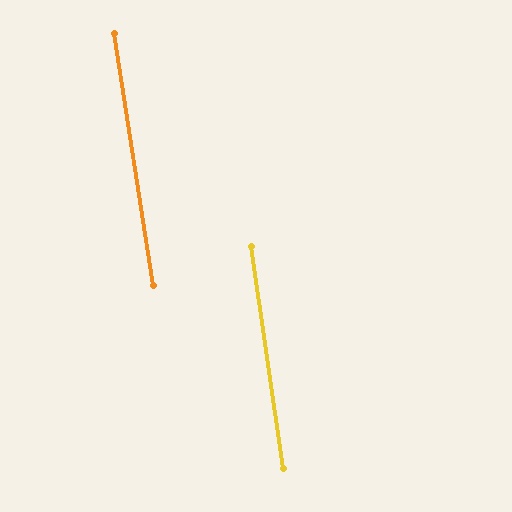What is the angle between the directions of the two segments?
Approximately 1 degree.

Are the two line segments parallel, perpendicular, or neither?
Parallel — their directions differ by only 0.8°.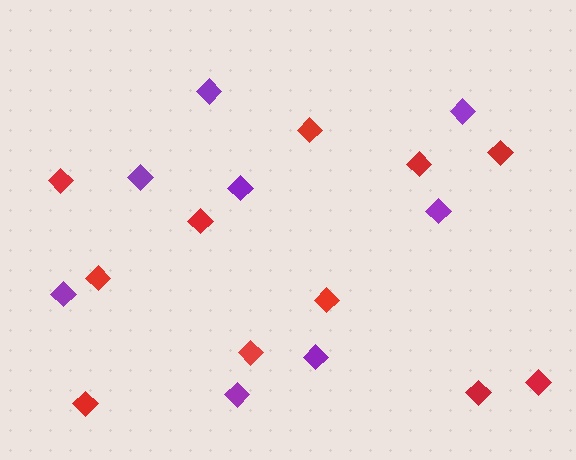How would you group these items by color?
There are 2 groups: one group of red diamonds (11) and one group of purple diamonds (8).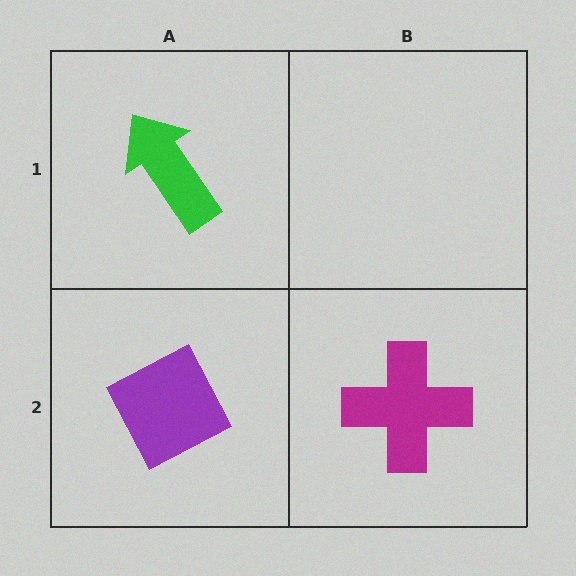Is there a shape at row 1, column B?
No, that cell is empty.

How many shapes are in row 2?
2 shapes.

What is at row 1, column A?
A green arrow.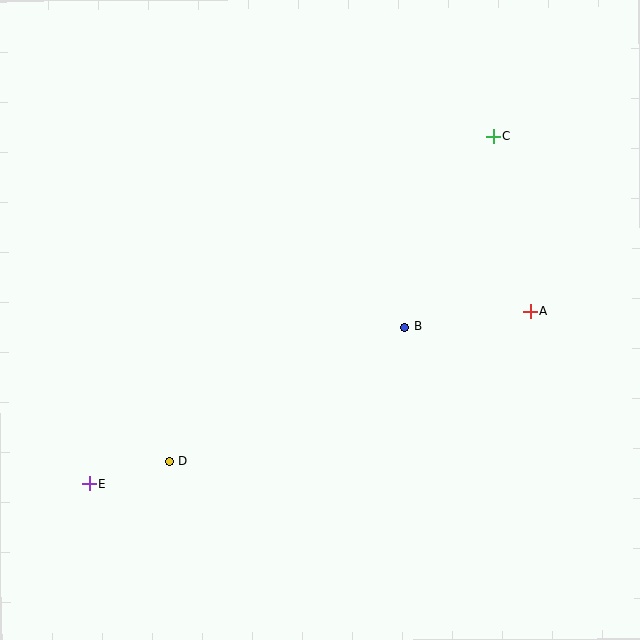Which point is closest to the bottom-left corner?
Point E is closest to the bottom-left corner.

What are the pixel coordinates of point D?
Point D is at (169, 461).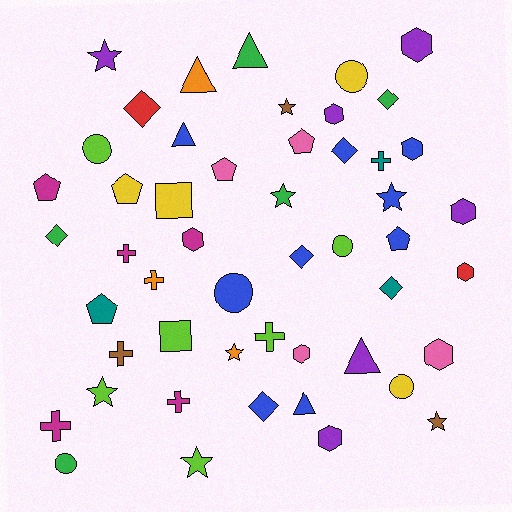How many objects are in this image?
There are 50 objects.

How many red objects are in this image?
There are 2 red objects.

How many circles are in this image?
There are 6 circles.